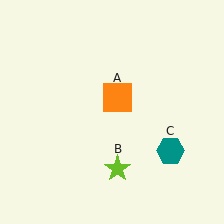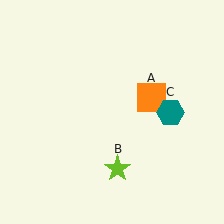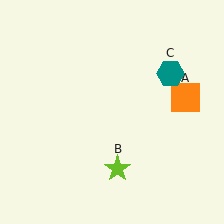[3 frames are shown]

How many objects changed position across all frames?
2 objects changed position: orange square (object A), teal hexagon (object C).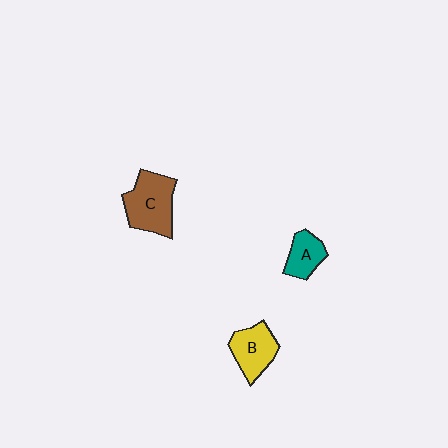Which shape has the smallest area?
Shape A (teal).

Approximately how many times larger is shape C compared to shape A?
Approximately 1.8 times.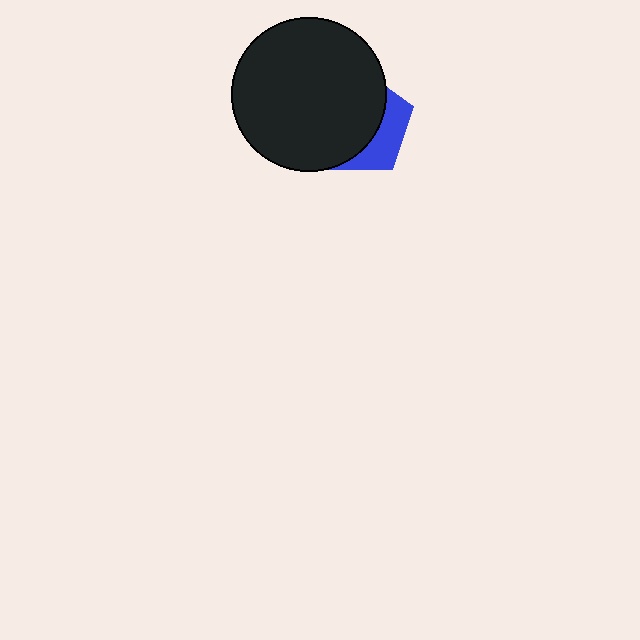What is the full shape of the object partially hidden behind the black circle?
The partially hidden object is a blue pentagon.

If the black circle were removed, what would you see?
You would see the complete blue pentagon.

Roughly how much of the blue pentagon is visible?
A small part of it is visible (roughly 32%).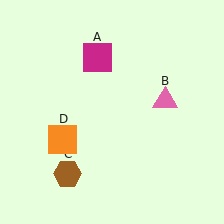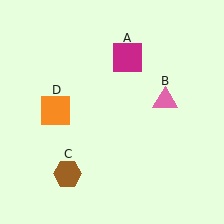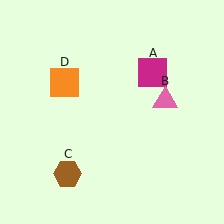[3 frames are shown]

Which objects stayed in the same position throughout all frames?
Pink triangle (object B) and brown hexagon (object C) remained stationary.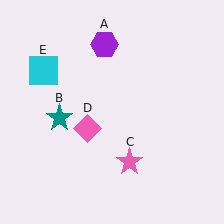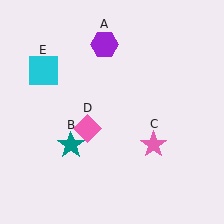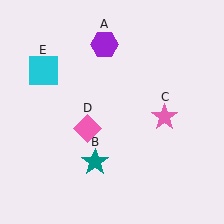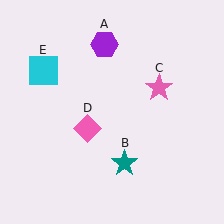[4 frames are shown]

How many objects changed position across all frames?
2 objects changed position: teal star (object B), pink star (object C).